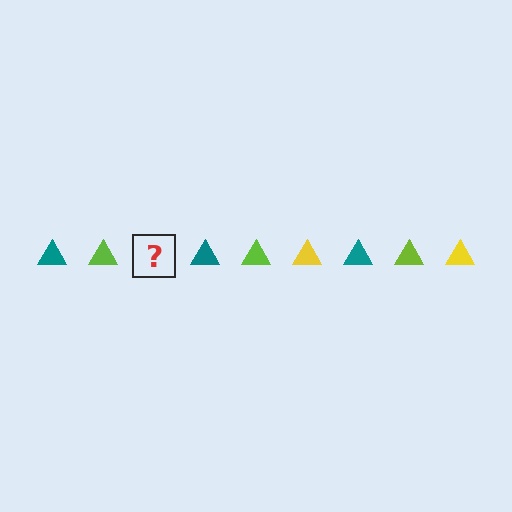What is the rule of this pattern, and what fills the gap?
The rule is that the pattern cycles through teal, lime, yellow triangles. The gap should be filled with a yellow triangle.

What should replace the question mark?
The question mark should be replaced with a yellow triangle.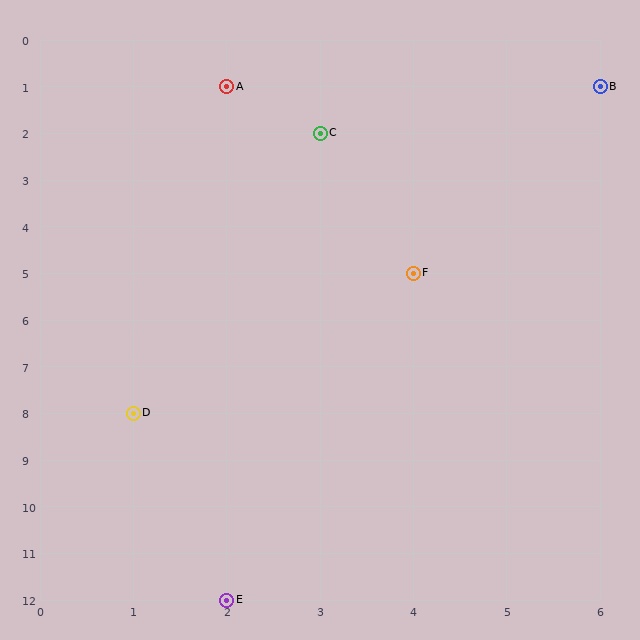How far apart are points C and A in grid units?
Points C and A are 1 column and 1 row apart (about 1.4 grid units diagonally).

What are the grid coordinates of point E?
Point E is at grid coordinates (2, 12).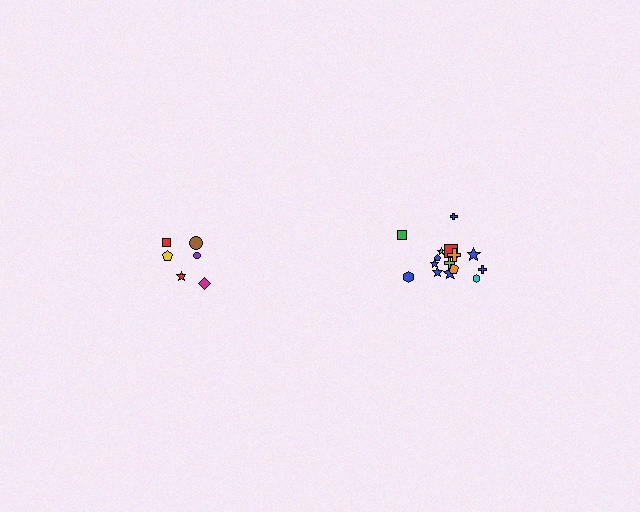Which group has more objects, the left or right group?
The right group.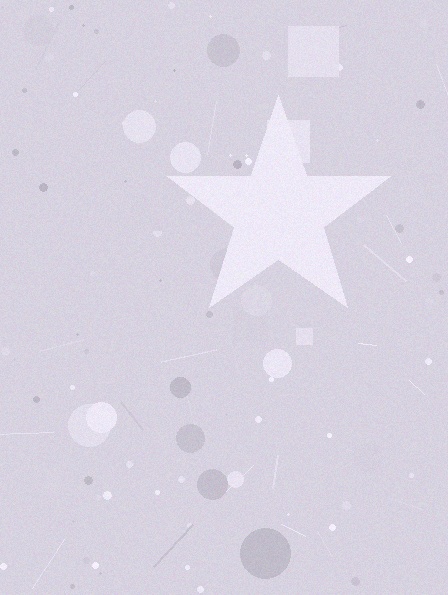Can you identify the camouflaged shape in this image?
The camouflaged shape is a star.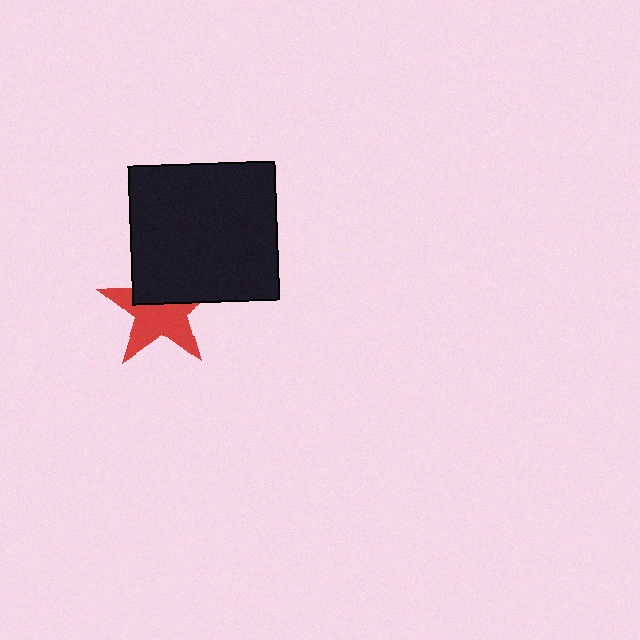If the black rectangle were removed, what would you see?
You would see the complete red star.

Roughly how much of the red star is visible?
About half of it is visible (roughly 59%).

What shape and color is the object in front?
The object in front is a black rectangle.